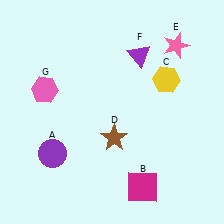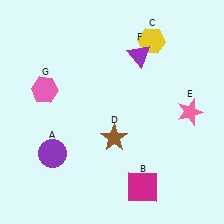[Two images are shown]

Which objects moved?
The objects that moved are: the yellow hexagon (C), the pink star (E).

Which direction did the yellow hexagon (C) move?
The yellow hexagon (C) moved up.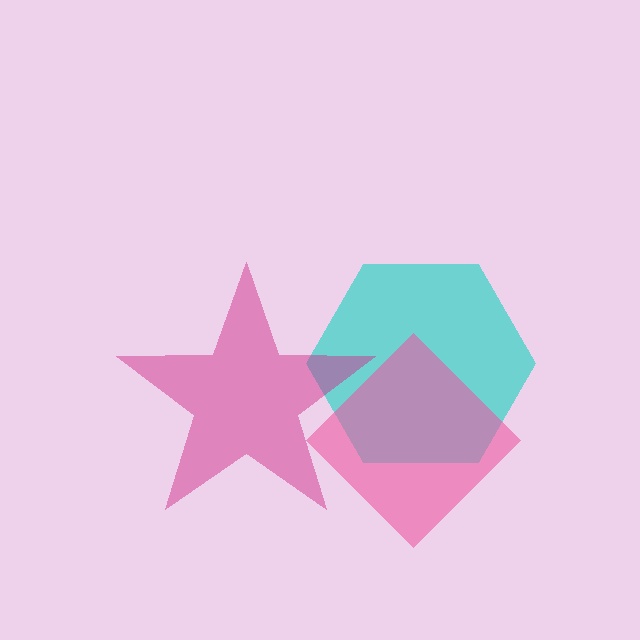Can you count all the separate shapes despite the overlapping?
Yes, there are 3 separate shapes.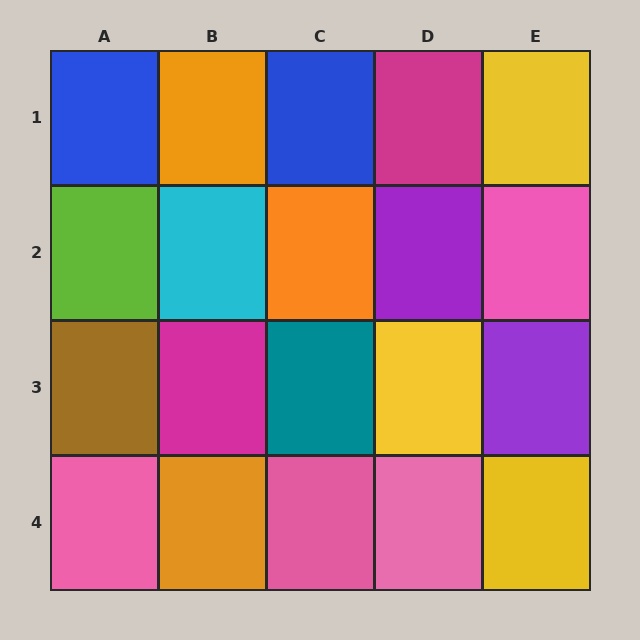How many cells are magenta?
2 cells are magenta.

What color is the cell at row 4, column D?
Pink.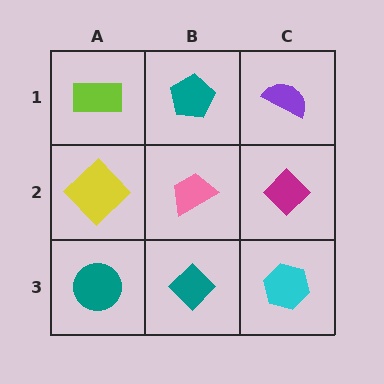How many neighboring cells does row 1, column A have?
2.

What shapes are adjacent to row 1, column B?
A pink trapezoid (row 2, column B), a lime rectangle (row 1, column A), a purple semicircle (row 1, column C).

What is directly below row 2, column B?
A teal diamond.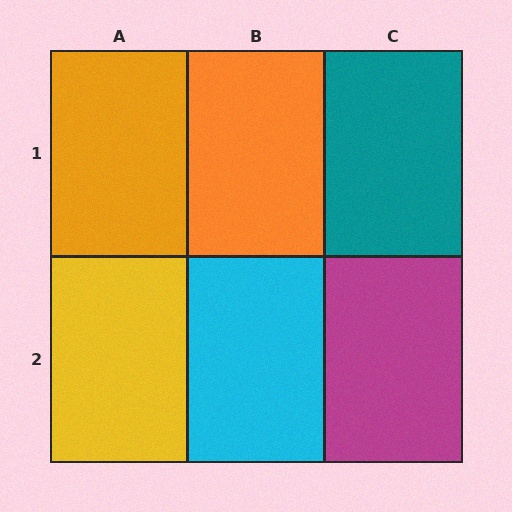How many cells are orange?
2 cells are orange.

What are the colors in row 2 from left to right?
Yellow, cyan, magenta.